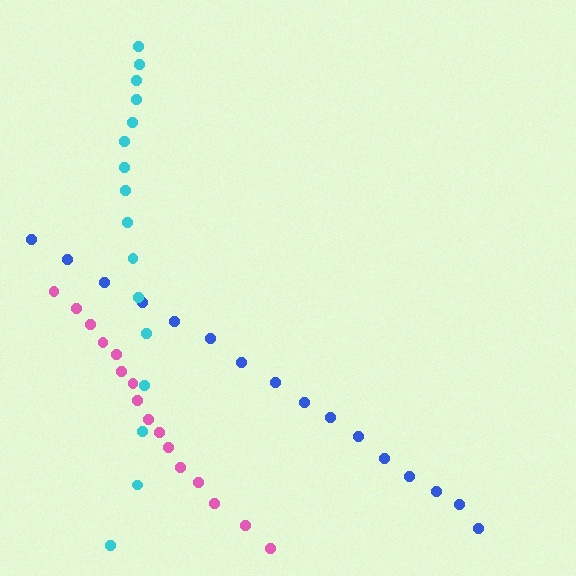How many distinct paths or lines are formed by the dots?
There are 3 distinct paths.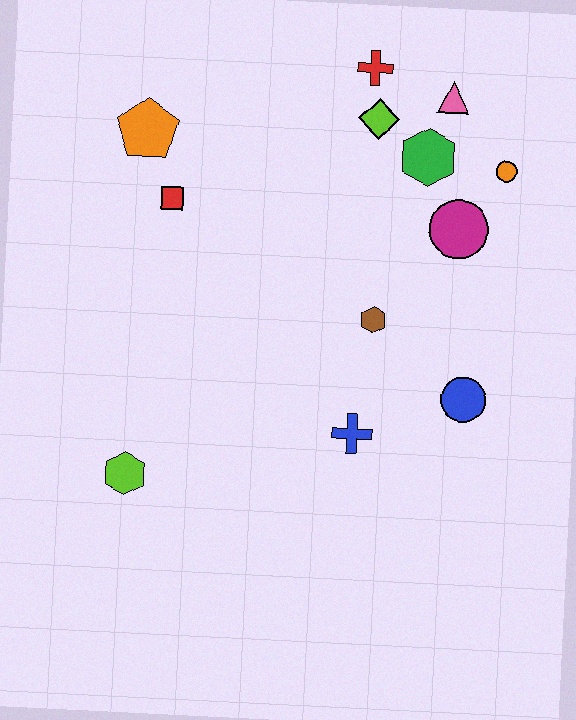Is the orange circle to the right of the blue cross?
Yes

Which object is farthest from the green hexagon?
The lime hexagon is farthest from the green hexagon.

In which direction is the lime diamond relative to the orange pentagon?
The lime diamond is to the right of the orange pentagon.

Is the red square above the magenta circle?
Yes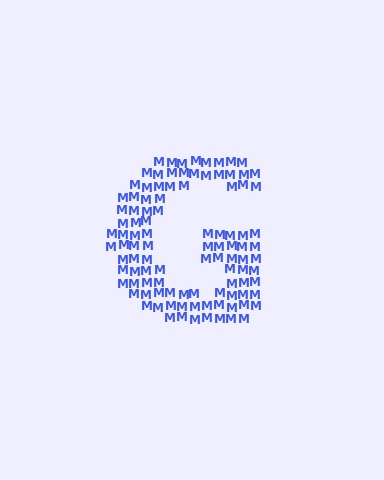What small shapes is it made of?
It is made of small letter M's.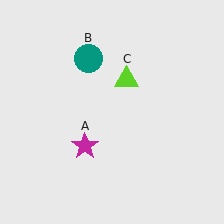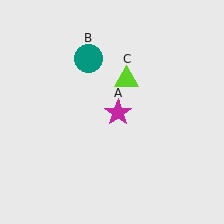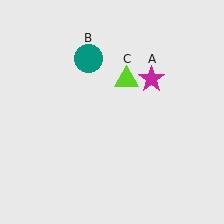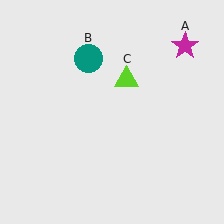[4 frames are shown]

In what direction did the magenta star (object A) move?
The magenta star (object A) moved up and to the right.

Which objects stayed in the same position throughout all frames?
Teal circle (object B) and lime triangle (object C) remained stationary.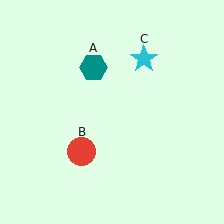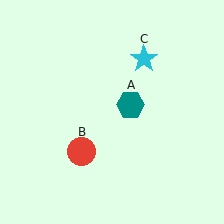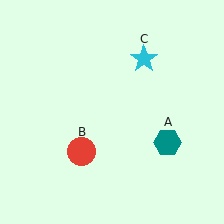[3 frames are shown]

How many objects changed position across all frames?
1 object changed position: teal hexagon (object A).